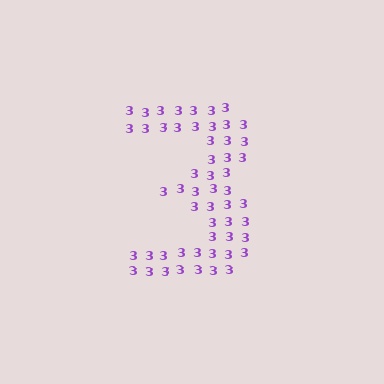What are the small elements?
The small elements are digit 3's.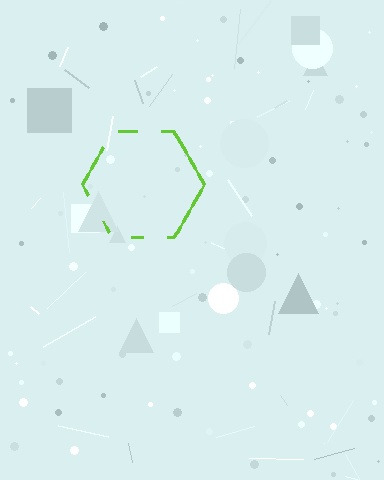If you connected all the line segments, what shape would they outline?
They would outline a hexagon.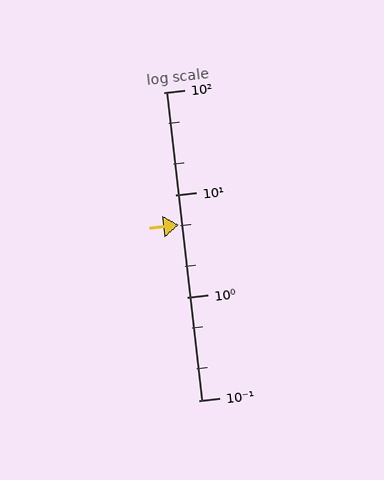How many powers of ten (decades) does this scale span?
The scale spans 3 decades, from 0.1 to 100.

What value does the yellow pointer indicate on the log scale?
The pointer indicates approximately 5.1.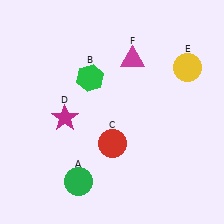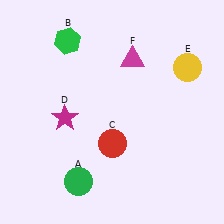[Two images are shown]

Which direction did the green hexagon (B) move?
The green hexagon (B) moved up.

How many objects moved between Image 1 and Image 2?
1 object moved between the two images.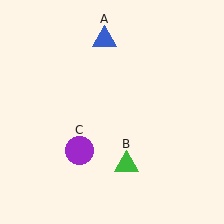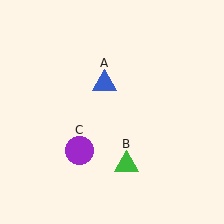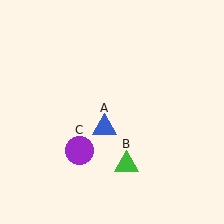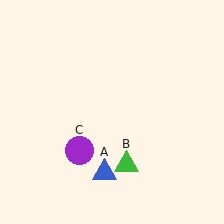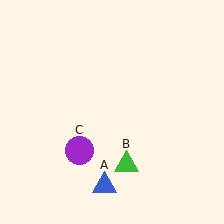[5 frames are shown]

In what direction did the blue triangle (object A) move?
The blue triangle (object A) moved down.